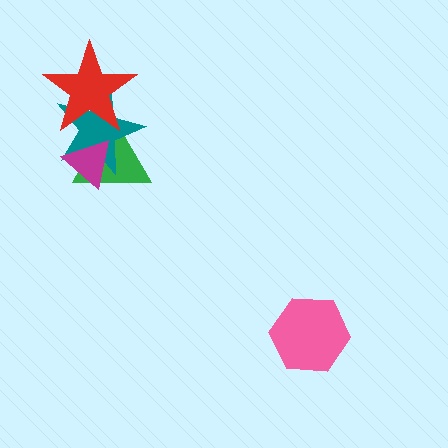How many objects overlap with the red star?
2 objects overlap with the red star.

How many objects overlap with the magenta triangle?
2 objects overlap with the magenta triangle.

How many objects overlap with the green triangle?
3 objects overlap with the green triangle.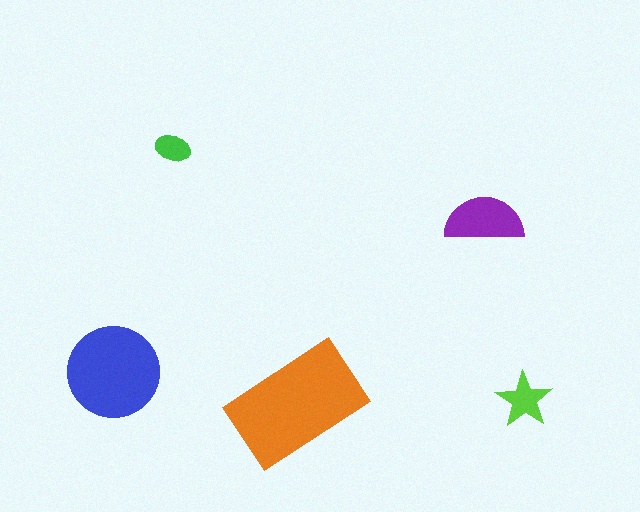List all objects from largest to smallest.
The orange rectangle, the blue circle, the purple semicircle, the lime star, the green ellipse.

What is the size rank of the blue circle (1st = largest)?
2nd.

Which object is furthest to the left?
The blue circle is leftmost.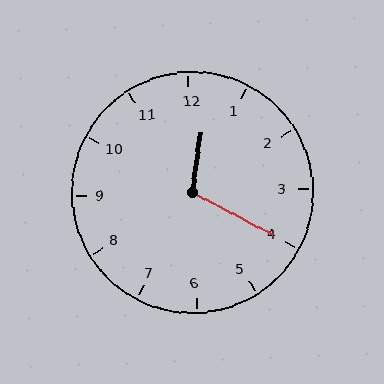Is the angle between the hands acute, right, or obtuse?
It is obtuse.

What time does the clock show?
12:20.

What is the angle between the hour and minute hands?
Approximately 110 degrees.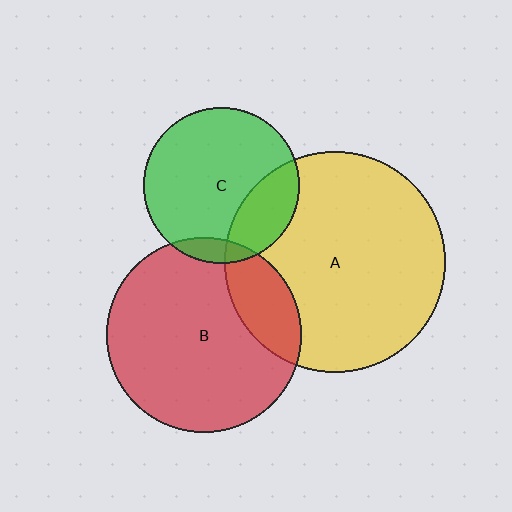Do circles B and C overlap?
Yes.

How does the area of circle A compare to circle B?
Approximately 1.3 times.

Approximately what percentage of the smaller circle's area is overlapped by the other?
Approximately 10%.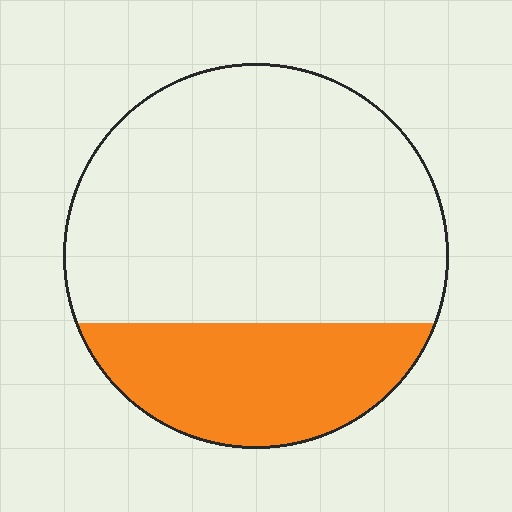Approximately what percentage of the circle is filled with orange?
Approximately 30%.